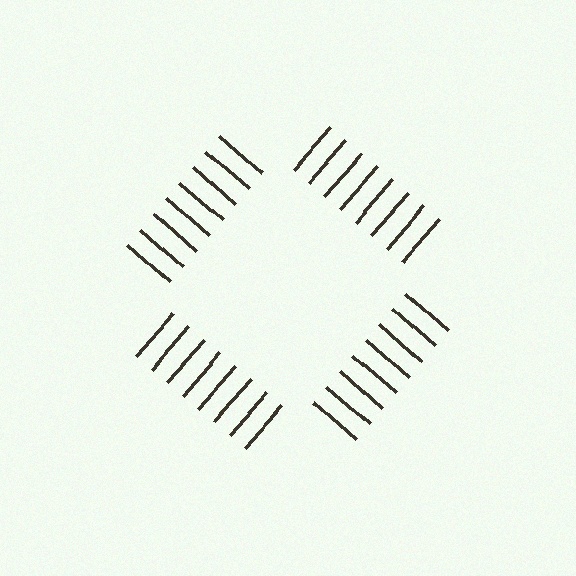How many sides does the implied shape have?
4 sides — the line-ends trace a square.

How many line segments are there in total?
32 — 8 along each of the 4 edges.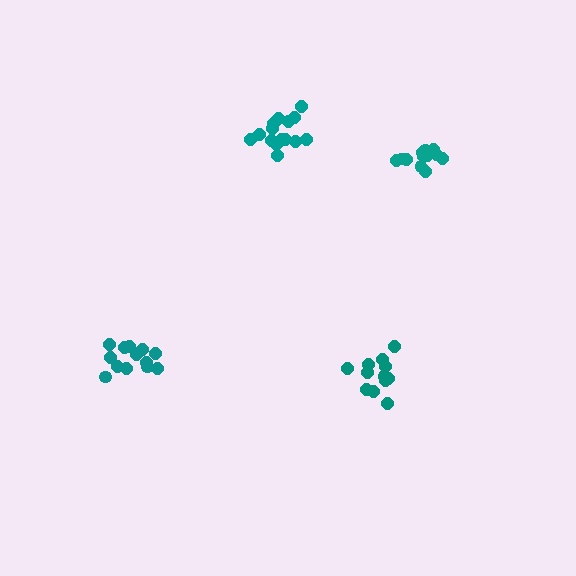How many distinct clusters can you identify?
There are 4 distinct clusters.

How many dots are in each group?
Group 1: 12 dots, Group 2: 16 dots, Group 3: 13 dots, Group 4: 13 dots (54 total).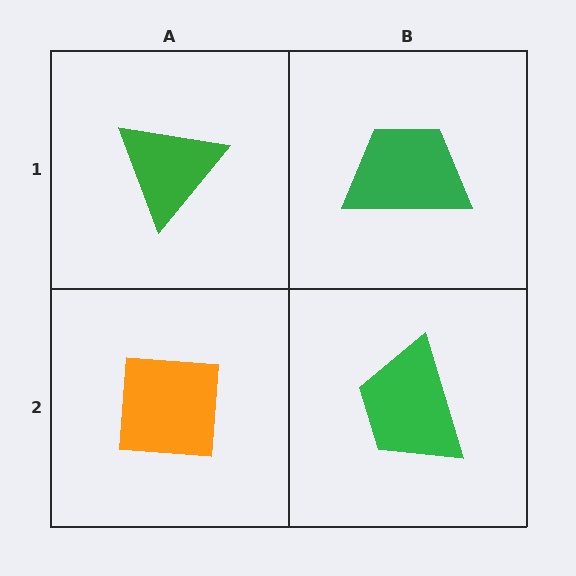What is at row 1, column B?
A green trapezoid.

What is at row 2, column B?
A green trapezoid.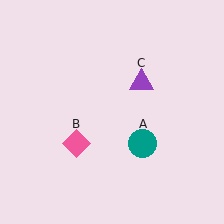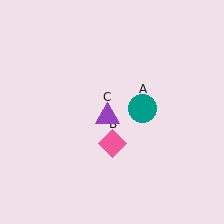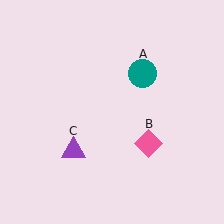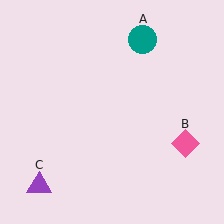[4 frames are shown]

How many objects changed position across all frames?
3 objects changed position: teal circle (object A), pink diamond (object B), purple triangle (object C).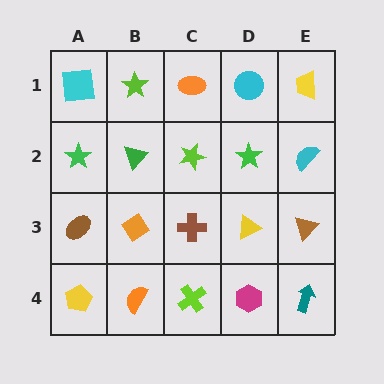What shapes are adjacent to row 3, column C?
A lime star (row 2, column C), a lime cross (row 4, column C), an orange diamond (row 3, column B), a yellow triangle (row 3, column D).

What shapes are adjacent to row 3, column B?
A green triangle (row 2, column B), an orange semicircle (row 4, column B), a brown ellipse (row 3, column A), a brown cross (row 3, column C).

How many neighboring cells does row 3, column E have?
3.